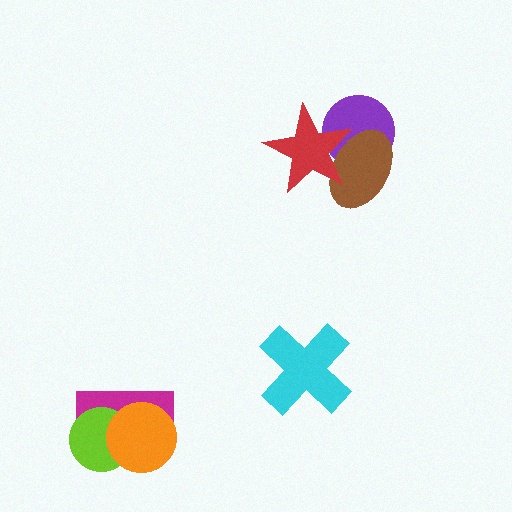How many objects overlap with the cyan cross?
0 objects overlap with the cyan cross.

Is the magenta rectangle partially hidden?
Yes, it is partially covered by another shape.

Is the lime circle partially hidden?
Yes, it is partially covered by another shape.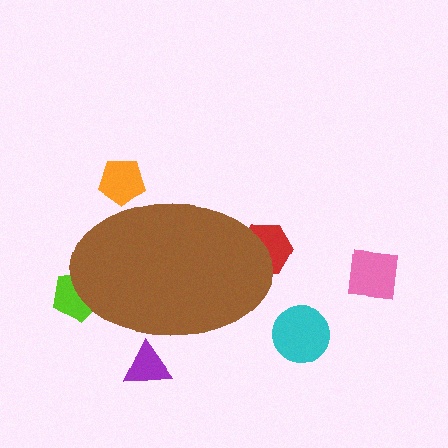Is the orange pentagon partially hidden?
Yes, the orange pentagon is partially hidden behind the brown ellipse.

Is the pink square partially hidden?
No, the pink square is fully visible.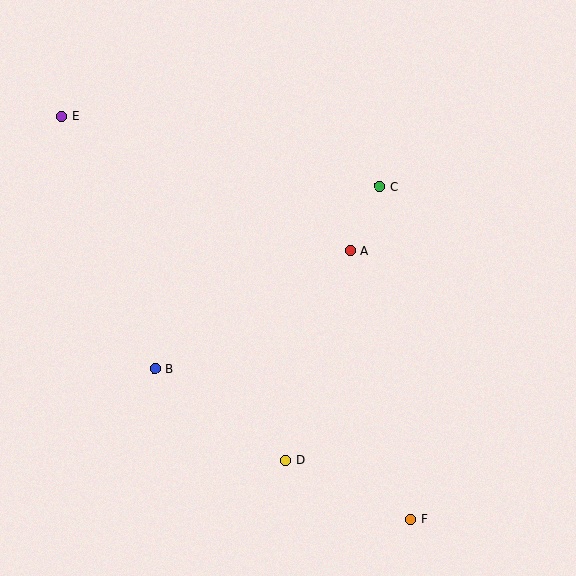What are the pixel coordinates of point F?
Point F is at (411, 519).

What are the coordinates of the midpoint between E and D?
The midpoint between E and D is at (174, 288).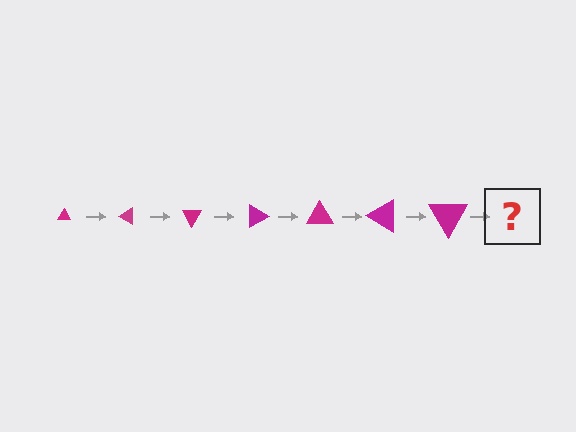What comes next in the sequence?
The next element should be a triangle, larger than the previous one and rotated 210 degrees from the start.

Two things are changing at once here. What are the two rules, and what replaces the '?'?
The two rules are that the triangle grows larger each step and it rotates 30 degrees each step. The '?' should be a triangle, larger than the previous one and rotated 210 degrees from the start.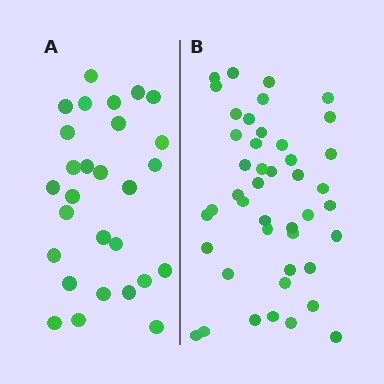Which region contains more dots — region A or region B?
Region B (the right region) has more dots.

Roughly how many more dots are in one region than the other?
Region B has approximately 15 more dots than region A.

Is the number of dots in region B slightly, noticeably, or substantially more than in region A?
Region B has substantially more. The ratio is roughly 1.6 to 1.